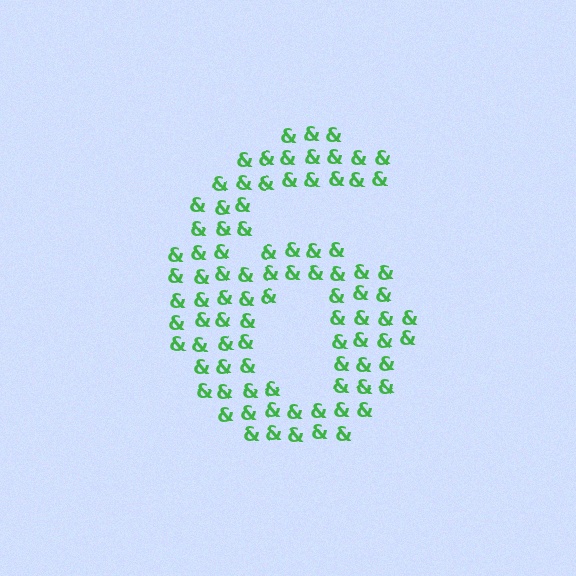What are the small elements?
The small elements are ampersands.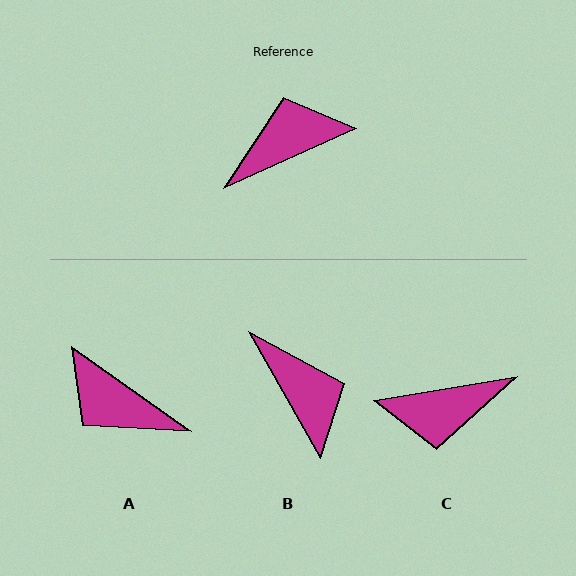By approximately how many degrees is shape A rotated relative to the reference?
Approximately 121 degrees counter-clockwise.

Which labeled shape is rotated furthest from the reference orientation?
C, about 166 degrees away.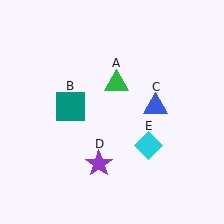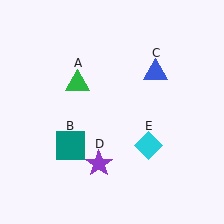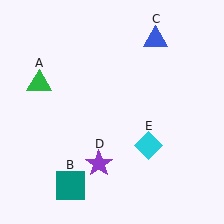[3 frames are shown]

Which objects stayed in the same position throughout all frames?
Purple star (object D) and cyan diamond (object E) remained stationary.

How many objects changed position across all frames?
3 objects changed position: green triangle (object A), teal square (object B), blue triangle (object C).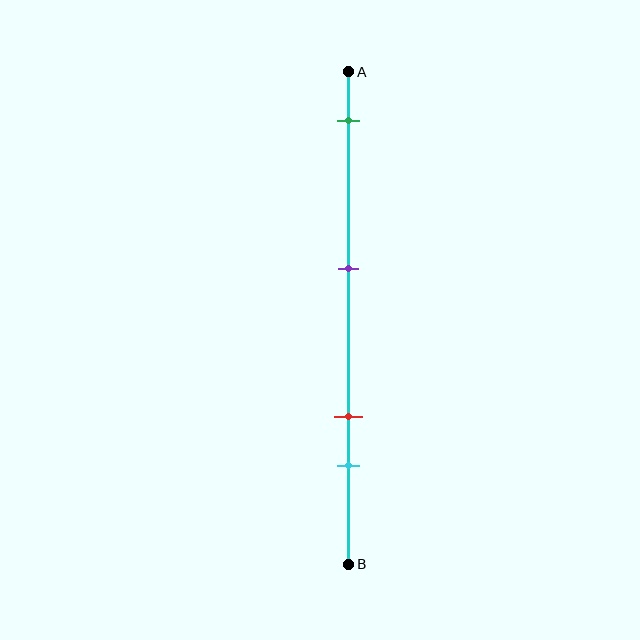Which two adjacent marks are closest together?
The red and cyan marks are the closest adjacent pair.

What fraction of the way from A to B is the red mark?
The red mark is approximately 70% (0.7) of the way from A to B.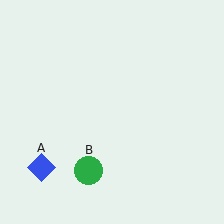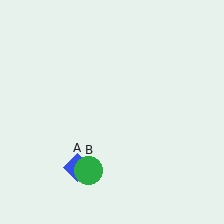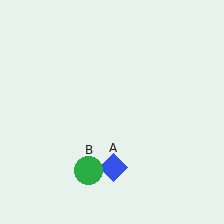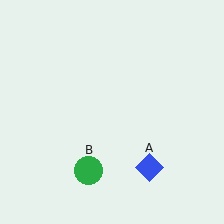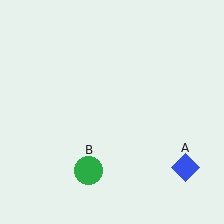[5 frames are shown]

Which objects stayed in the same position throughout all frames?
Green circle (object B) remained stationary.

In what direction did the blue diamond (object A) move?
The blue diamond (object A) moved right.